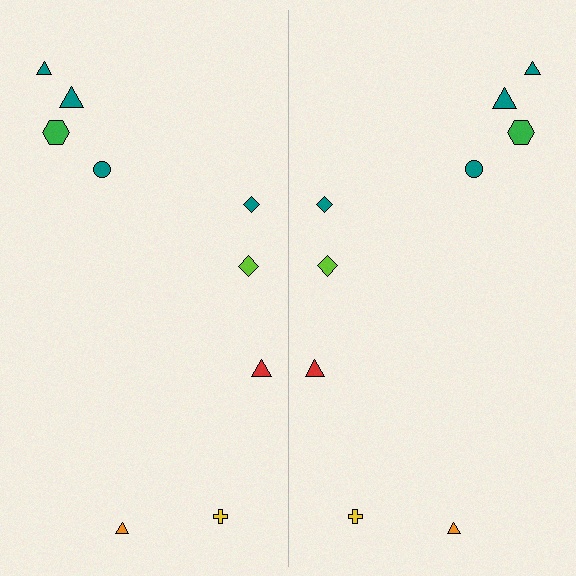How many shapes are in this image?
There are 18 shapes in this image.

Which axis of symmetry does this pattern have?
The pattern has a vertical axis of symmetry running through the center of the image.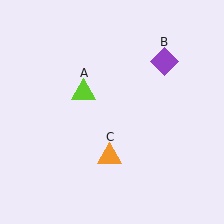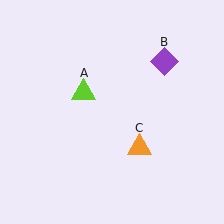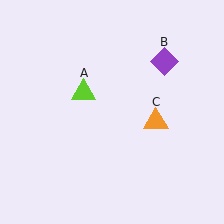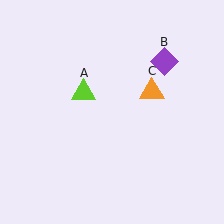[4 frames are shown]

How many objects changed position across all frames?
1 object changed position: orange triangle (object C).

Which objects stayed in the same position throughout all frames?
Lime triangle (object A) and purple diamond (object B) remained stationary.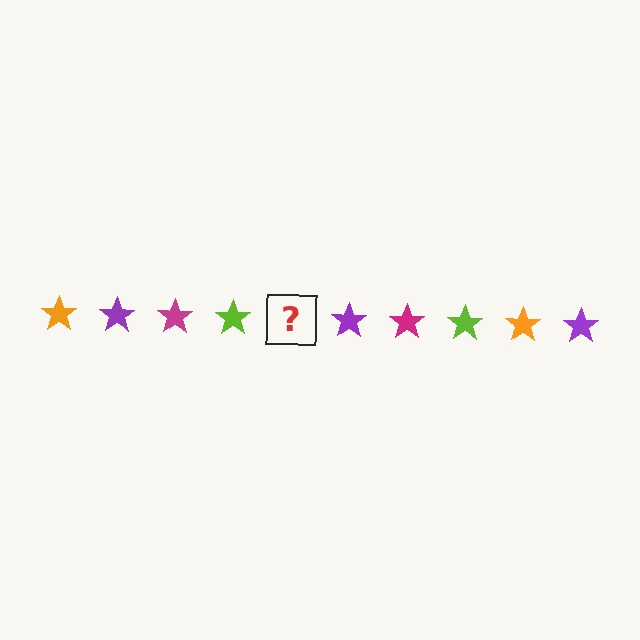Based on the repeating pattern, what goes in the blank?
The blank should be an orange star.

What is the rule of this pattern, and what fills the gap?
The rule is that the pattern cycles through orange, purple, magenta, lime stars. The gap should be filled with an orange star.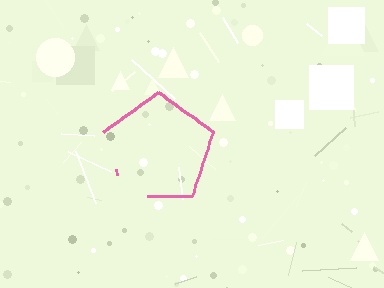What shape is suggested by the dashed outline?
The dashed outline suggests a pentagon.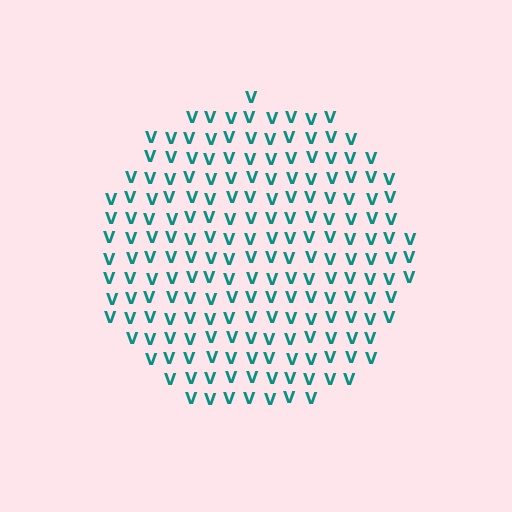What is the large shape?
The large shape is a circle.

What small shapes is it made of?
It is made of small letter V's.